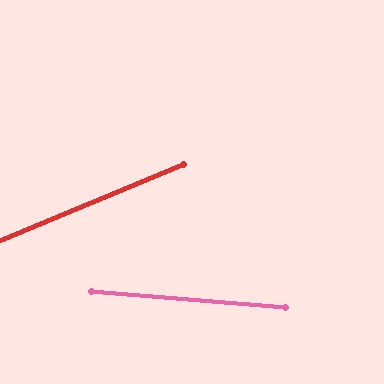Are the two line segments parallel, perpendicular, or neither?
Neither parallel nor perpendicular — they differ by about 27°.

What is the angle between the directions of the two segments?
Approximately 27 degrees.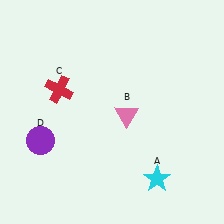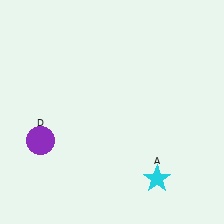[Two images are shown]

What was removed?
The red cross (C), the pink triangle (B) were removed in Image 2.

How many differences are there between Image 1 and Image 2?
There are 2 differences between the two images.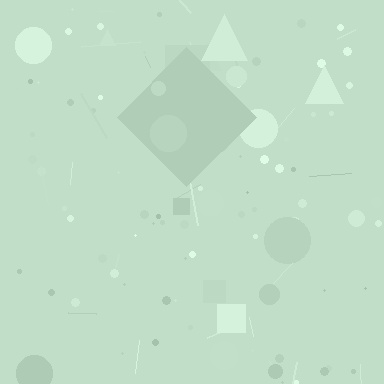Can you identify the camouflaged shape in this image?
The camouflaged shape is a diamond.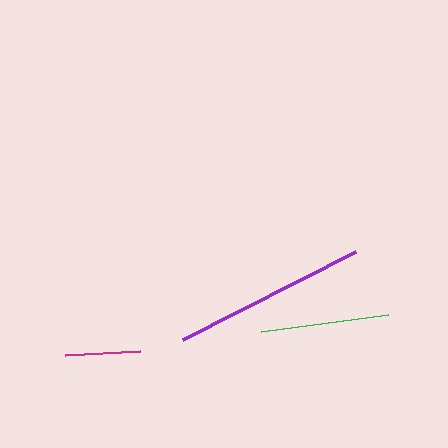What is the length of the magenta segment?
The magenta segment is approximately 75 pixels long.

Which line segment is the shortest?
The magenta line is the shortest at approximately 75 pixels.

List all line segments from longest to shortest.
From longest to shortest: purple, green, magenta.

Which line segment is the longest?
The purple line is the longest at approximately 195 pixels.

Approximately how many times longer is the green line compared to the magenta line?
The green line is approximately 1.7 times the length of the magenta line.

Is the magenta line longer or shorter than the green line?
The green line is longer than the magenta line.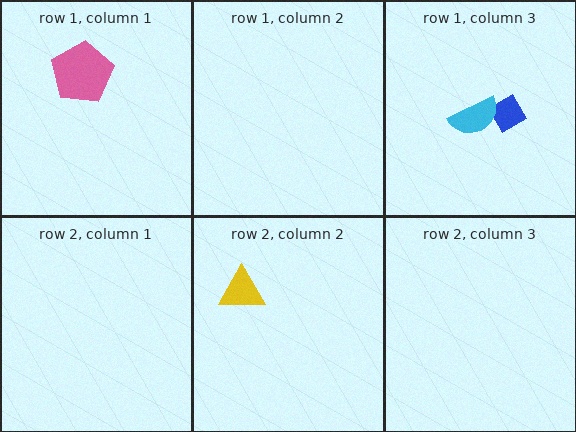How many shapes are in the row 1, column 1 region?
1.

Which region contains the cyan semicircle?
The row 1, column 3 region.